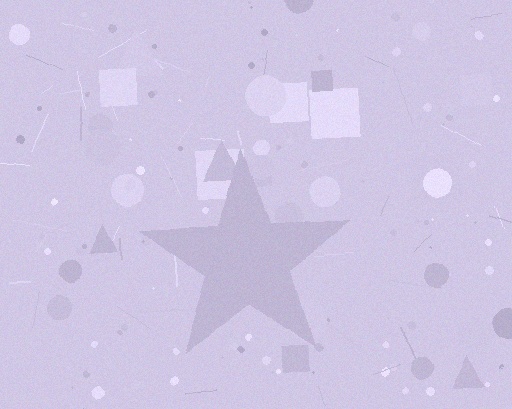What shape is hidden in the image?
A star is hidden in the image.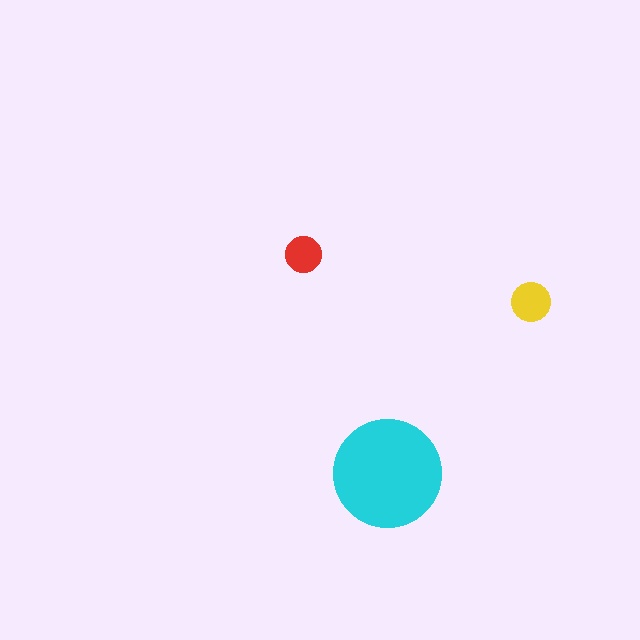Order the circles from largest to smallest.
the cyan one, the yellow one, the red one.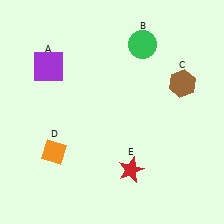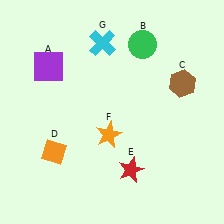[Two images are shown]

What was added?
An orange star (F), a cyan cross (G) were added in Image 2.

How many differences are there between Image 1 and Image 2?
There are 2 differences between the two images.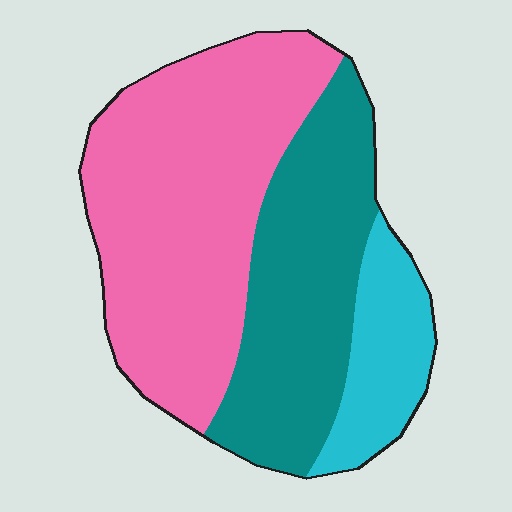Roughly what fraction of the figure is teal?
Teal covers around 35% of the figure.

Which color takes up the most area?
Pink, at roughly 50%.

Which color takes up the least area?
Cyan, at roughly 15%.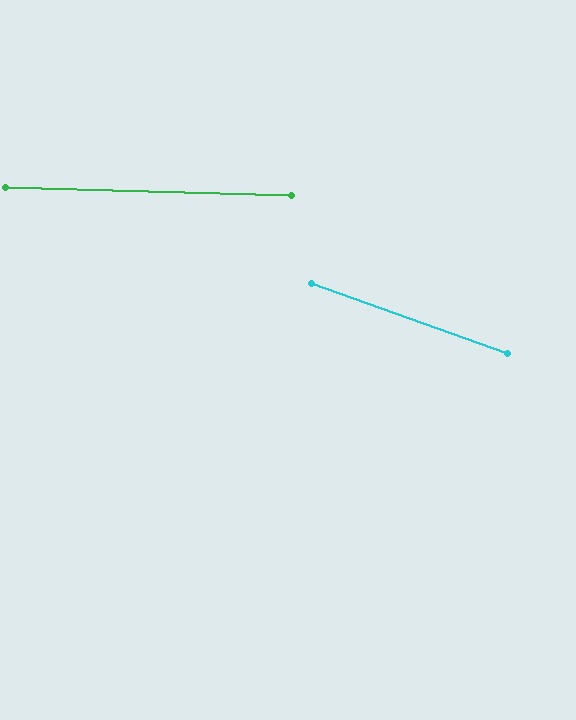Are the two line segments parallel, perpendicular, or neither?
Neither parallel nor perpendicular — they differ by about 18°.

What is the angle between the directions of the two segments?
Approximately 18 degrees.